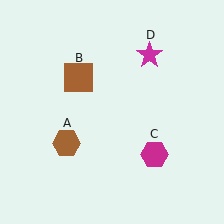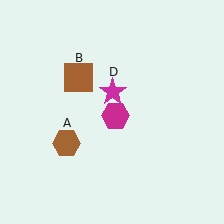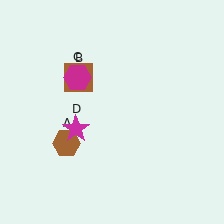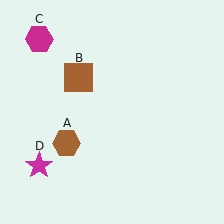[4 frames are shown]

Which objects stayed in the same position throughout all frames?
Brown hexagon (object A) and brown square (object B) remained stationary.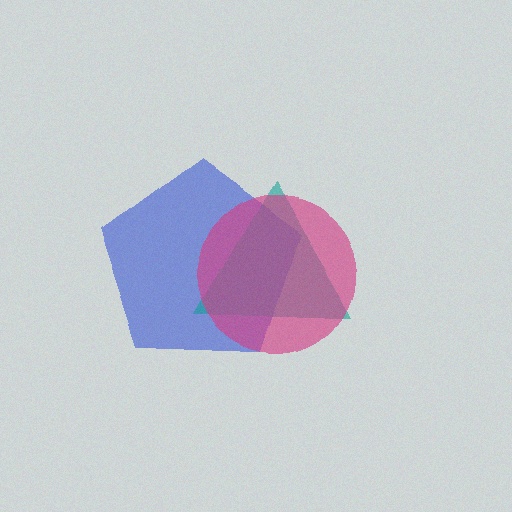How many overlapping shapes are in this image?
There are 3 overlapping shapes in the image.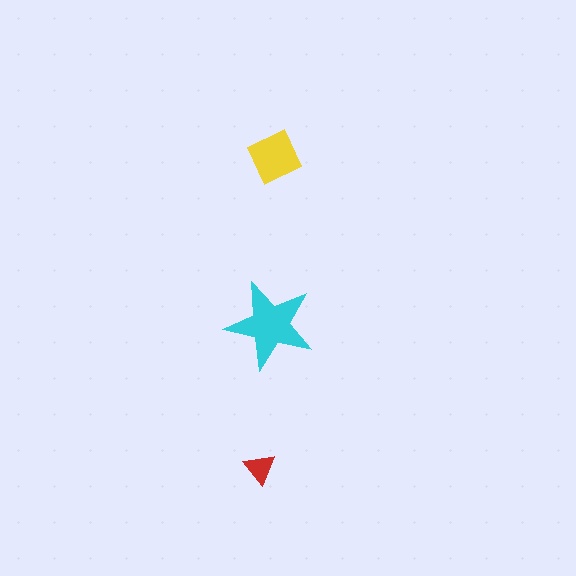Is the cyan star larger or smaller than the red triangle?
Larger.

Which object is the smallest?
The red triangle.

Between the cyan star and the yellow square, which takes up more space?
The cyan star.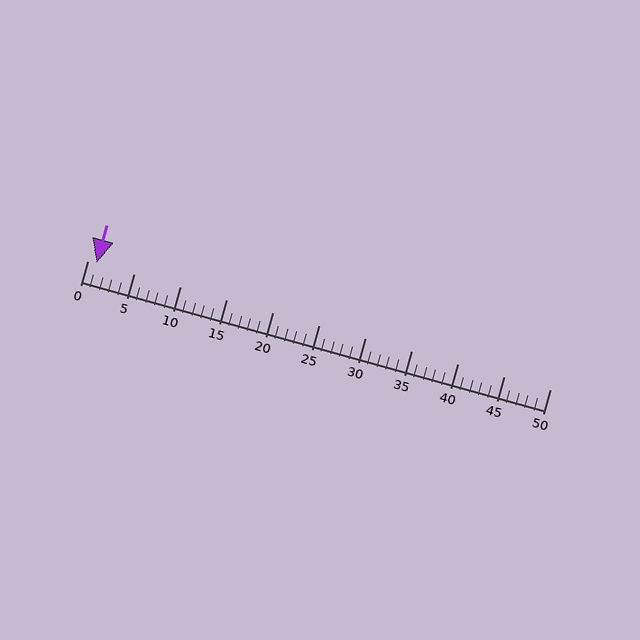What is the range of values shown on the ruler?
The ruler shows values from 0 to 50.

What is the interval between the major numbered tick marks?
The major tick marks are spaced 5 units apart.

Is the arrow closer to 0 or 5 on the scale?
The arrow is closer to 0.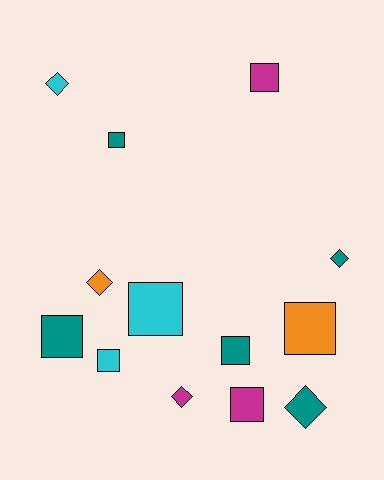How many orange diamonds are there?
There is 1 orange diamond.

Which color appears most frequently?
Teal, with 5 objects.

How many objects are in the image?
There are 13 objects.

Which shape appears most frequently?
Square, with 8 objects.